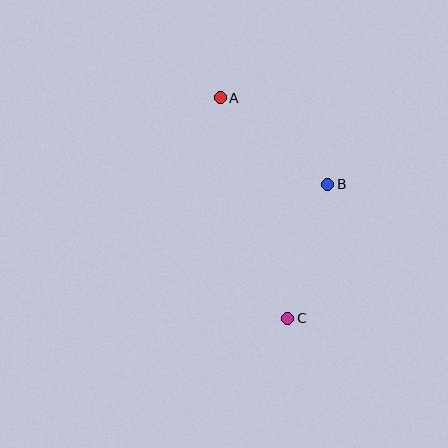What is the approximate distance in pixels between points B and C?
The distance between B and C is approximately 140 pixels.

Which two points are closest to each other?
Points A and B are closest to each other.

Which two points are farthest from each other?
Points A and C are farthest from each other.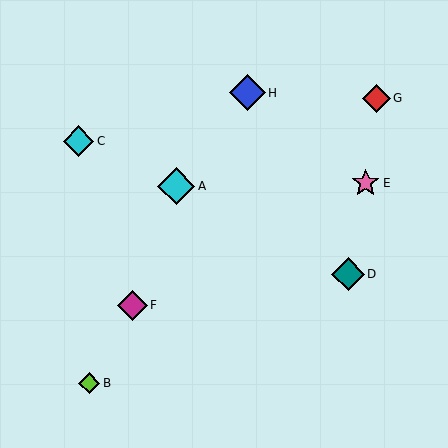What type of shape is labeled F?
Shape F is a magenta diamond.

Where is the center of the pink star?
The center of the pink star is at (366, 183).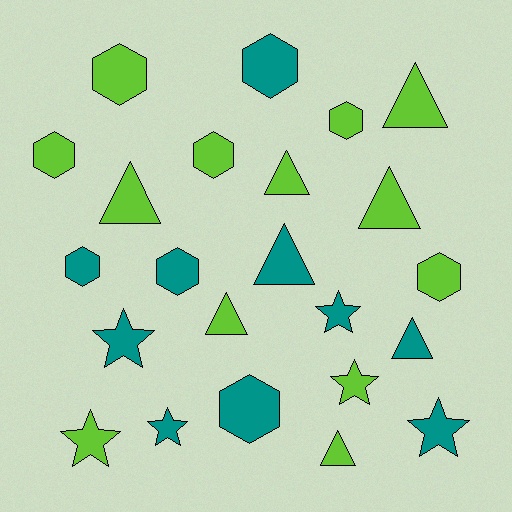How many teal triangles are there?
There are 2 teal triangles.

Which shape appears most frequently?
Hexagon, with 9 objects.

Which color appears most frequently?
Lime, with 13 objects.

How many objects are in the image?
There are 23 objects.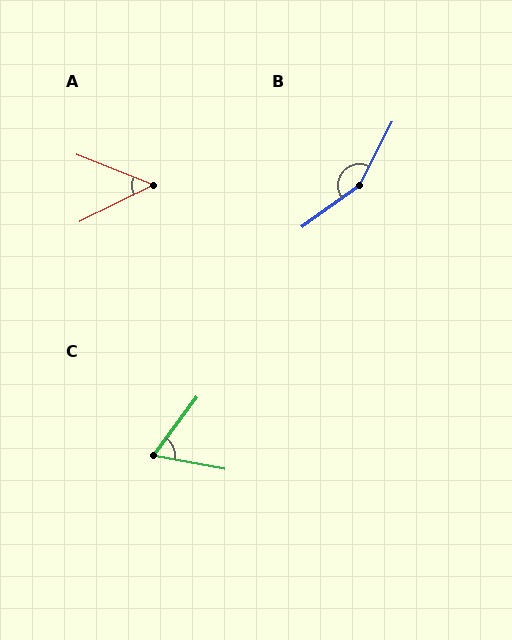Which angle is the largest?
B, at approximately 152 degrees.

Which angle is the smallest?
A, at approximately 48 degrees.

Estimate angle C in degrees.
Approximately 64 degrees.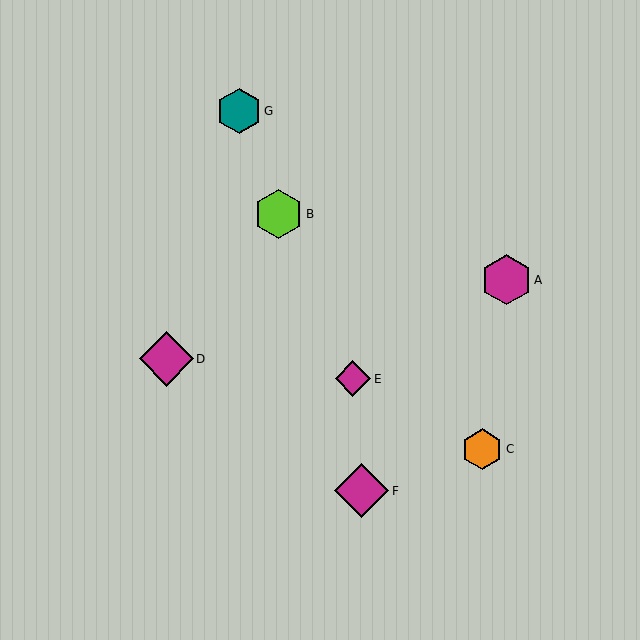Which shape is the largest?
The magenta diamond (labeled F) is the largest.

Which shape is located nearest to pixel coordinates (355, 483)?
The magenta diamond (labeled F) at (362, 491) is nearest to that location.